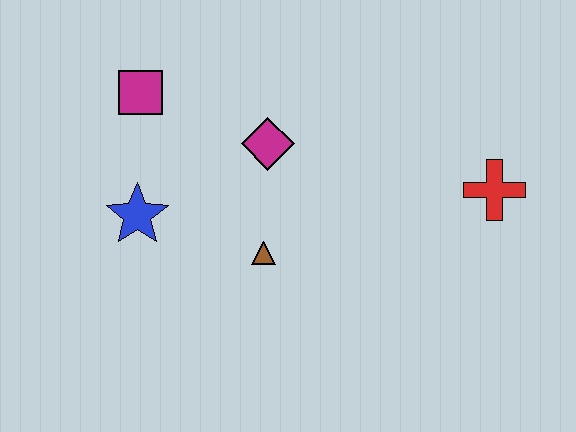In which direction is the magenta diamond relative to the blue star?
The magenta diamond is to the right of the blue star.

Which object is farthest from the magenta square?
The red cross is farthest from the magenta square.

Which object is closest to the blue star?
The magenta square is closest to the blue star.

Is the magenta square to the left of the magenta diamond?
Yes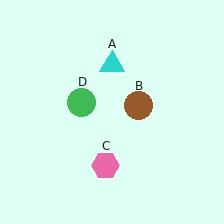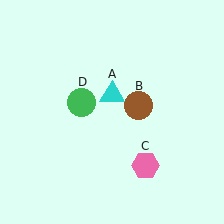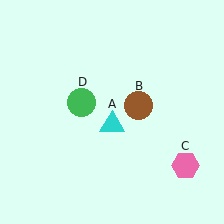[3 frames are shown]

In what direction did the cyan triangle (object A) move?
The cyan triangle (object A) moved down.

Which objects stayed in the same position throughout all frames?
Brown circle (object B) and green circle (object D) remained stationary.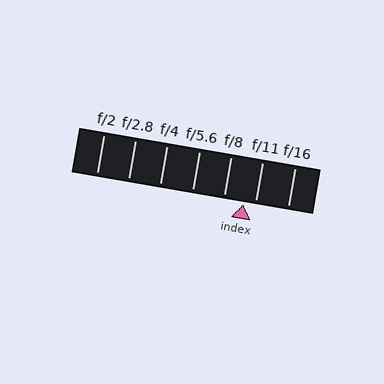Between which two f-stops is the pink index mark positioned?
The index mark is between f/8 and f/11.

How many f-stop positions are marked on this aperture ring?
There are 7 f-stop positions marked.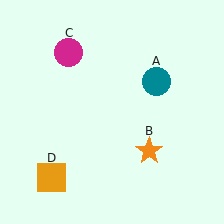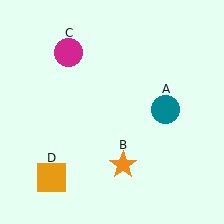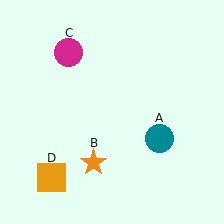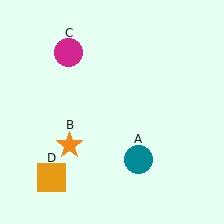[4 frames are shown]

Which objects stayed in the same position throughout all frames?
Magenta circle (object C) and orange square (object D) remained stationary.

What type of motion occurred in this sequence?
The teal circle (object A), orange star (object B) rotated clockwise around the center of the scene.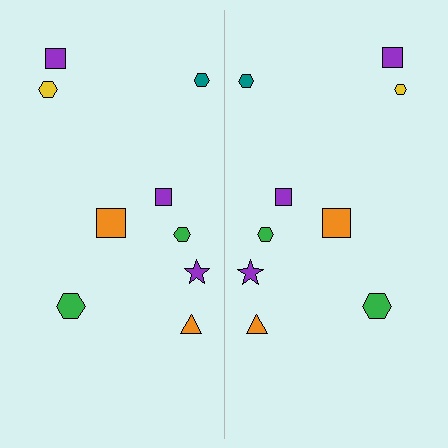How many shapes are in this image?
There are 18 shapes in this image.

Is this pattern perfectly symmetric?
No, the pattern is not perfectly symmetric. The yellow hexagon on the right side has a different size than its mirror counterpart.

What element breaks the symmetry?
The yellow hexagon on the right side has a different size than its mirror counterpart.